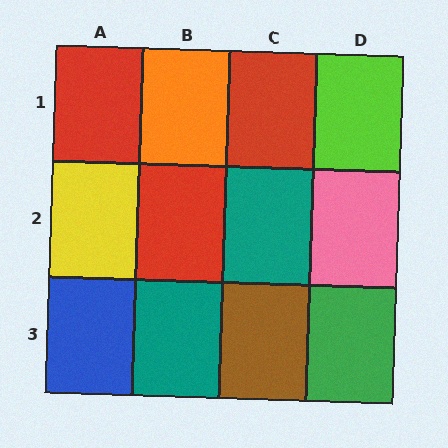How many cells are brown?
1 cell is brown.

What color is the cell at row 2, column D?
Pink.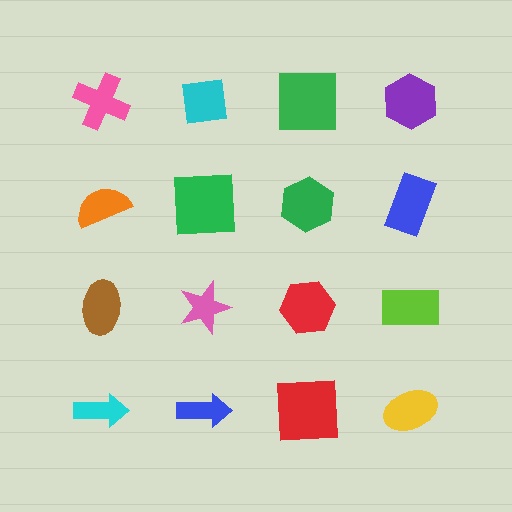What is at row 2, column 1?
An orange semicircle.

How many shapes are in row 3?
4 shapes.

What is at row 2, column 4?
A blue rectangle.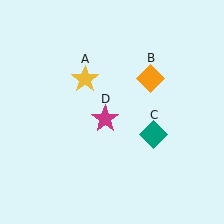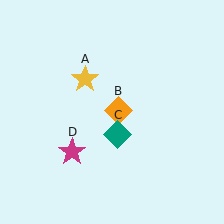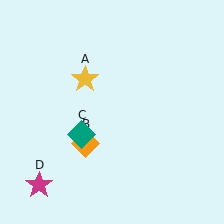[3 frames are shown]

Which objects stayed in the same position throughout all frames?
Yellow star (object A) remained stationary.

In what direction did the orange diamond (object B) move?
The orange diamond (object B) moved down and to the left.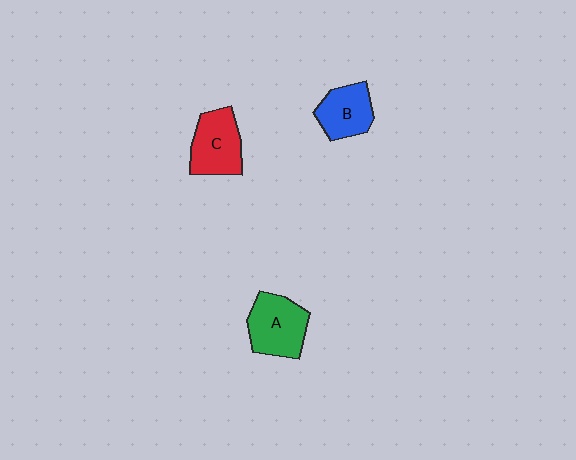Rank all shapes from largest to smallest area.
From largest to smallest: A (green), C (red), B (blue).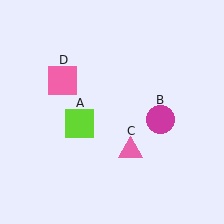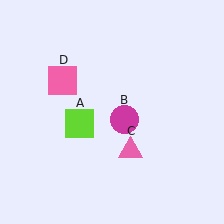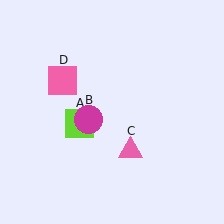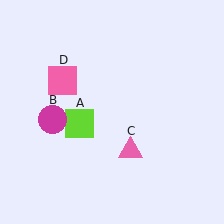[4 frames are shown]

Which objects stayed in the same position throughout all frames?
Lime square (object A) and pink triangle (object C) and pink square (object D) remained stationary.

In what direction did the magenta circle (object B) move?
The magenta circle (object B) moved left.